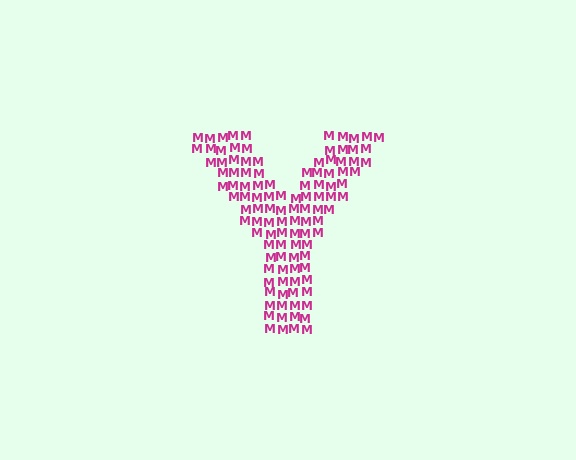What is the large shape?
The large shape is the letter Y.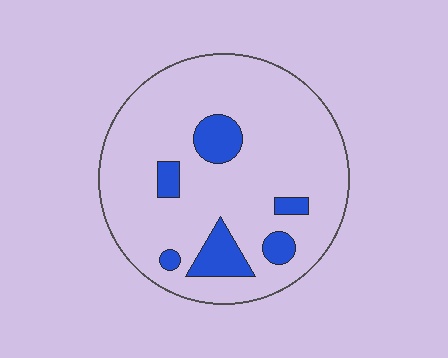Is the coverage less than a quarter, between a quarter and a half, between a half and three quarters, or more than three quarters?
Less than a quarter.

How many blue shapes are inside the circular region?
6.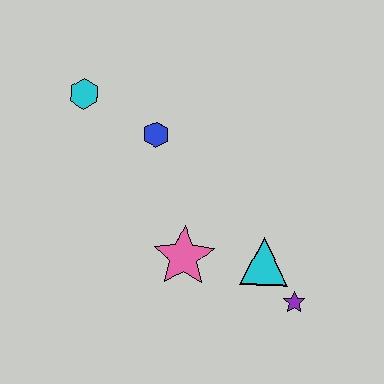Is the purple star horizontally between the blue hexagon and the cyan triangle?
No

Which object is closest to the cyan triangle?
The purple star is closest to the cyan triangle.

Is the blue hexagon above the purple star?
Yes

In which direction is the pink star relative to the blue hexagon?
The pink star is below the blue hexagon.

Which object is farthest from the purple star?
The cyan hexagon is farthest from the purple star.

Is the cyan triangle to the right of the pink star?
Yes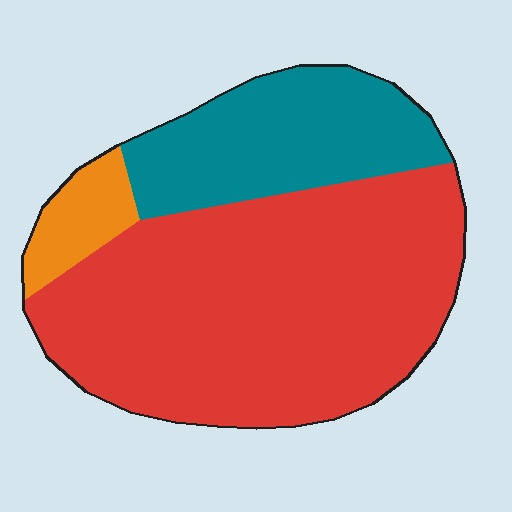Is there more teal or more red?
Red.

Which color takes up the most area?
Red, at roughly 65%.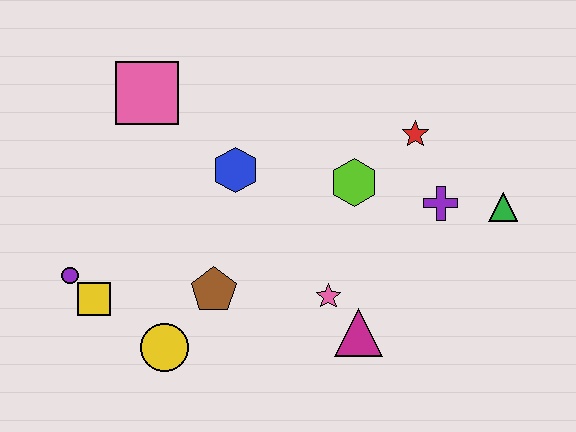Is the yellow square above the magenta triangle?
Yes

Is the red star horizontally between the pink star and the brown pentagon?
No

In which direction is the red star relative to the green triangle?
The red star is to the left of the green triangle.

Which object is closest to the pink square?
The blue hexagon is closest to the pink square.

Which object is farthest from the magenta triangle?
The pink square is farthest from the magenta triangle.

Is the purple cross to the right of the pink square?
Yes